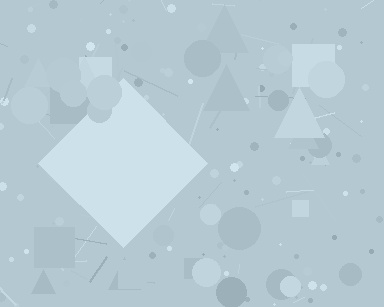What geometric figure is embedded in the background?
A diamond is embedded in the background.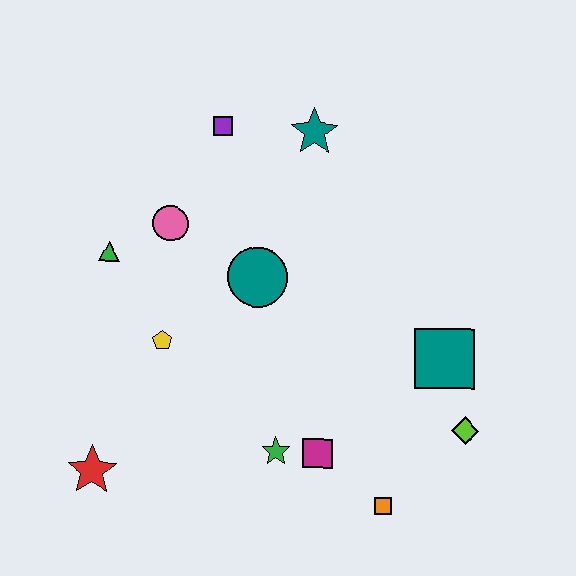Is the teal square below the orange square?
No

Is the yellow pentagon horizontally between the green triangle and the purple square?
Yes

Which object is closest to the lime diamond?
The teal square is closest to the lime diamond.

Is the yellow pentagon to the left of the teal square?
Yes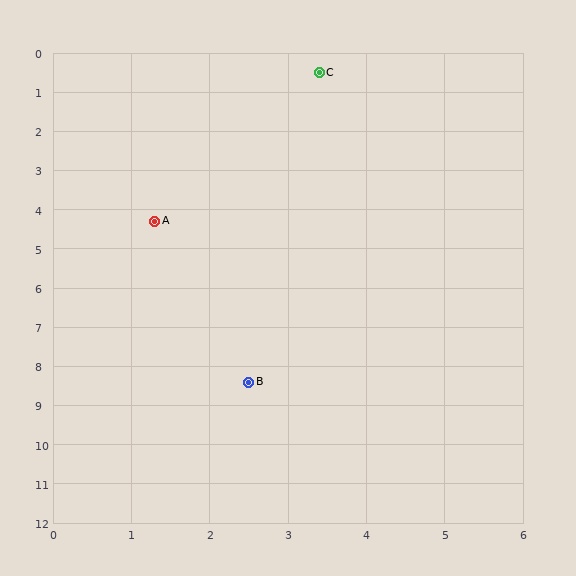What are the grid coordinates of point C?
Point C is at approximately (3.4, 0.5).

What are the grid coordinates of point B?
Point B is at approximately (2.5, 8.4).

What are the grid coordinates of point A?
Point A is at approximately (1.3, 4.3).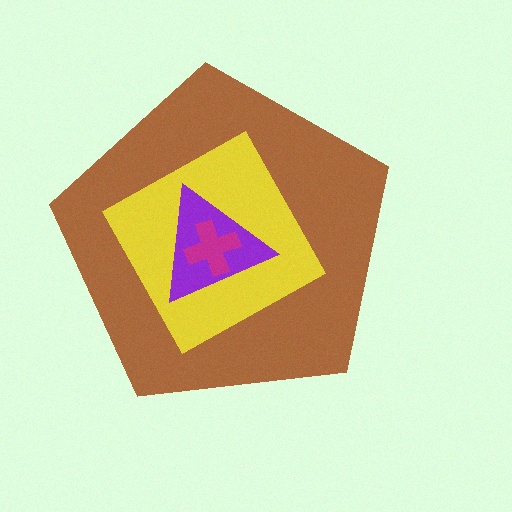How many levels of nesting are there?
4.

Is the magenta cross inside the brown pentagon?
Yes.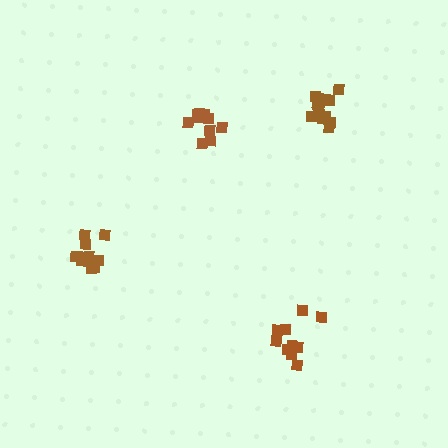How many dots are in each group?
Group 1: 10 dots, Group 2: 13 dots, Group 3: 10 dots, Group 4: 10 dots (43 total).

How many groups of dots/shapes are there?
There are 4 groups.